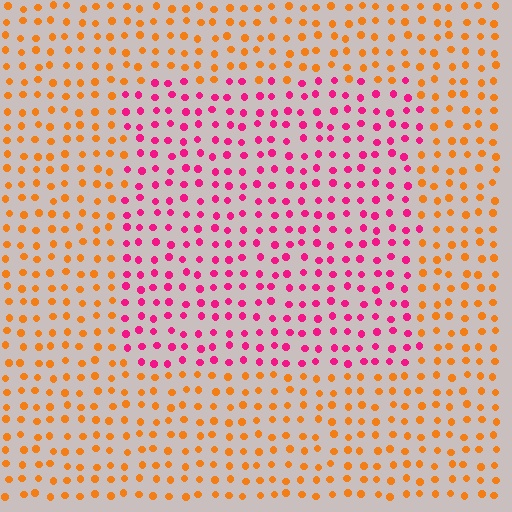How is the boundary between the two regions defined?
The boundary is defined purely by a slight shift in hue (about 59 degrees). Spacing, size, and orientation are identical on both sides.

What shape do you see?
I see a rectangle.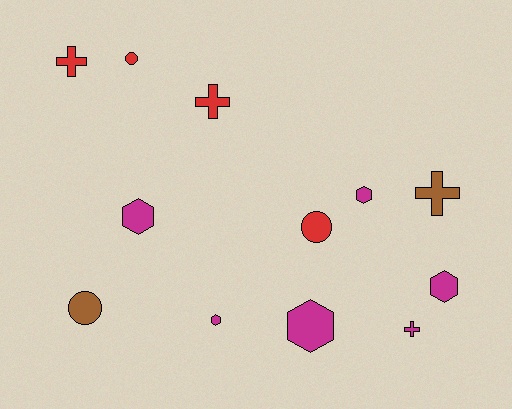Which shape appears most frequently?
Hexagon, with 5 objects.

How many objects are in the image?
There are 12 objects.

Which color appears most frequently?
Magenta, with 6 objects.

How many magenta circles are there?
There are no magenta circles.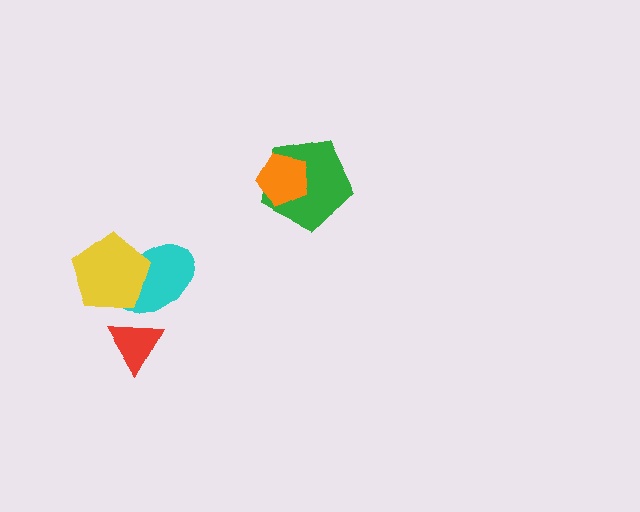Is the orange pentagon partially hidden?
No, no other shape covers it.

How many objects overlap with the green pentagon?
1 object overlaps with the green pentagon.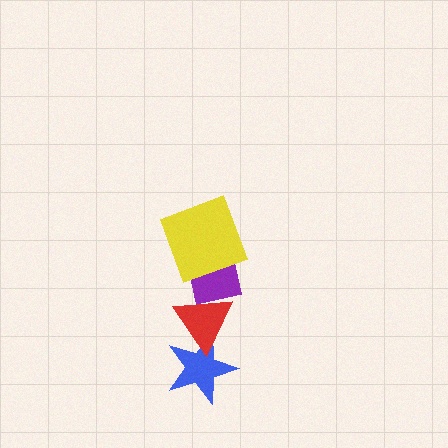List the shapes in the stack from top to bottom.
From top to bottom: the yellow square, the purple square, the red triangle, the blue star.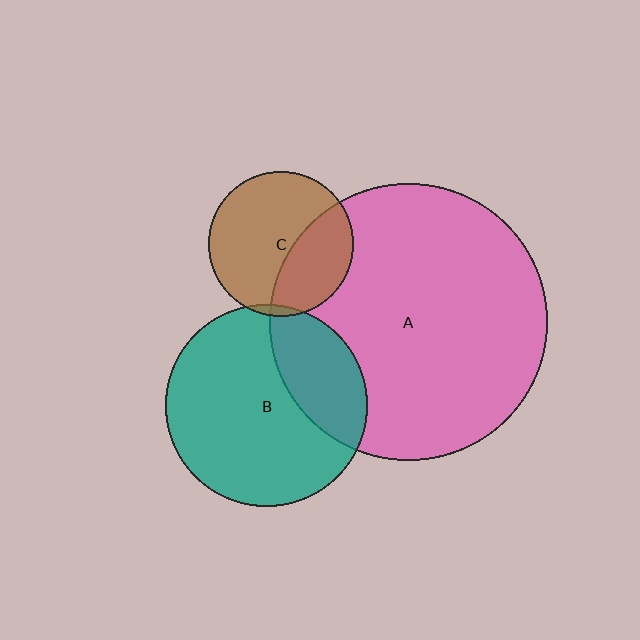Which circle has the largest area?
Circle A (pink).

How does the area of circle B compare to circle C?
Approximately 1.9 times.